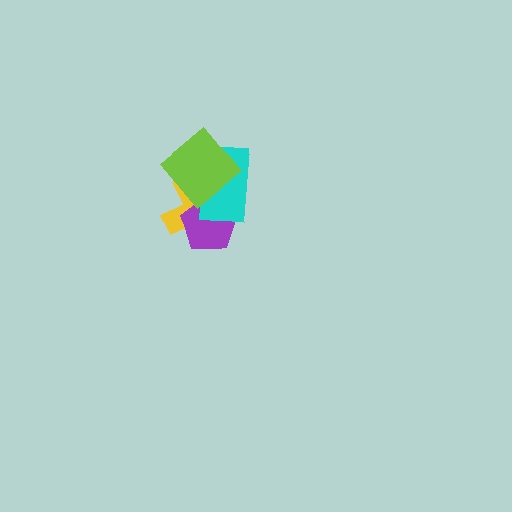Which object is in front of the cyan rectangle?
The lime diamond is in front of the cyan rectangle.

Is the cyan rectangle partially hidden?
Yes, it is partially covered by another shape.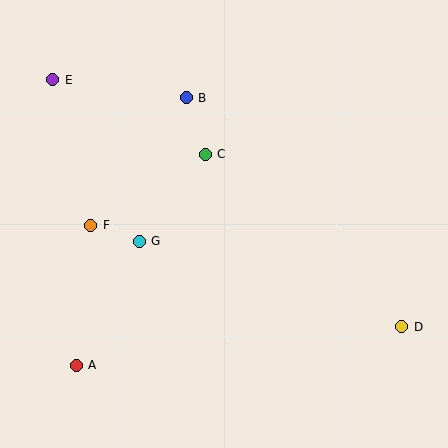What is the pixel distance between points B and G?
The distance between B and G is 151 pixels.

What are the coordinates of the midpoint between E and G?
The midpoint between E and G is at (96, 161).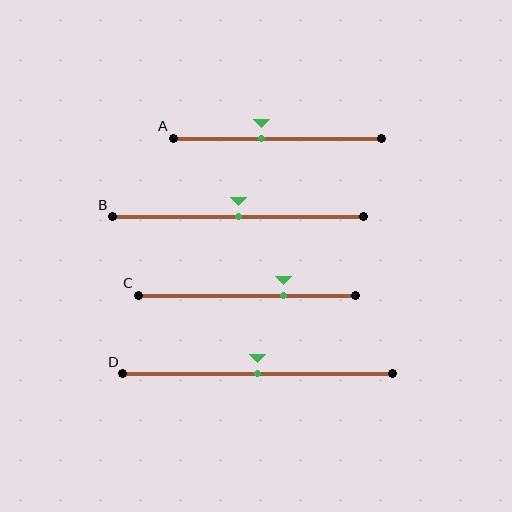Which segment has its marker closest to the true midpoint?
Segment B has its marker closest to the true midpoint.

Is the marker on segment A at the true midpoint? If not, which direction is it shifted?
No, the marker on segment A is shifted to the left by about 8% of the segment length.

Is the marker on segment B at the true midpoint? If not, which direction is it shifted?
Yes, the marker on segment B is at the true midpoint.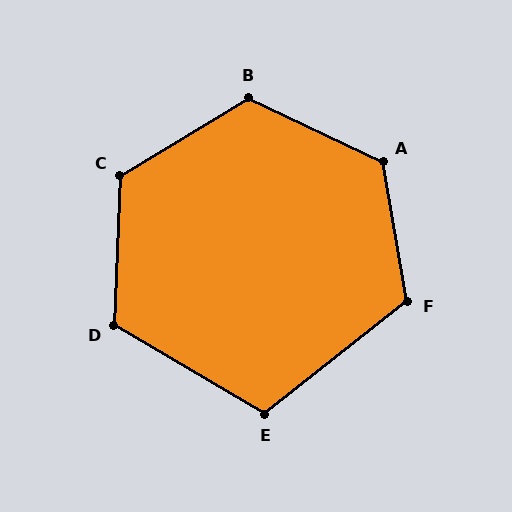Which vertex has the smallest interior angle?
E, at approximately 111 degrees.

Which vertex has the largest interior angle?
A, at approximately 125 degrees.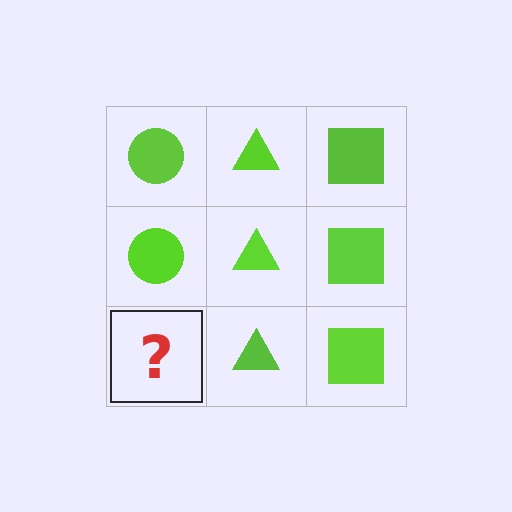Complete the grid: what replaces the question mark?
The question mark should be replaced with a lime circle.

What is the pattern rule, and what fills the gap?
The rule is that each column has a consistent shape. The gap should be filled with a lime circle.